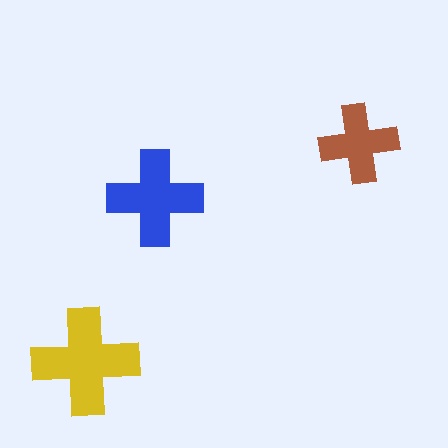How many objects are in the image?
There are 3 objects in the image.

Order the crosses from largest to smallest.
the yellow one, the blue one, the brown one.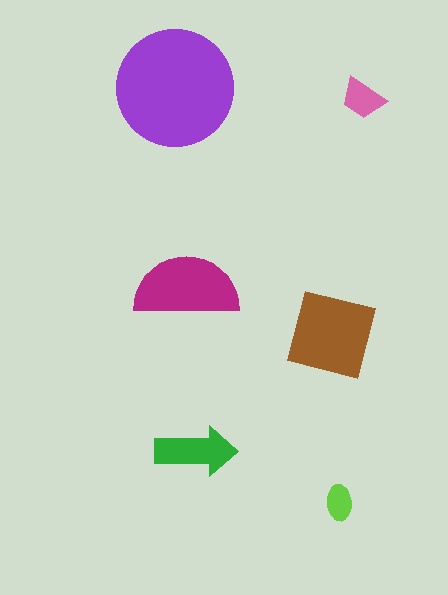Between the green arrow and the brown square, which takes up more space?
The brown square.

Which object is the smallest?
The lime ellipse.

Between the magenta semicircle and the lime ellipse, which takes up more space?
The magenta semicircle.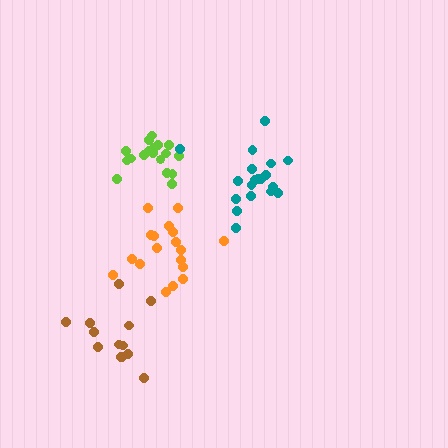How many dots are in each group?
Group 1: 18 dots, Group 2: 18 dots, Group 3: 19 dots, Group 4: 13 dots (68 total).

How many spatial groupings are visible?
There are 4 spatial groupings.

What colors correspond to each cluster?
The clusters are colored: lime, orange, teal, brown.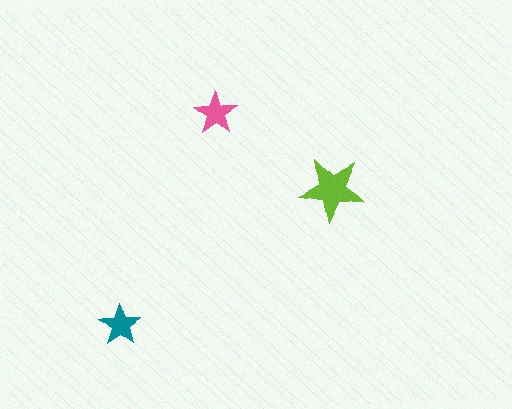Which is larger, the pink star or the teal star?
The pink one.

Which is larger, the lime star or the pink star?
The lime one.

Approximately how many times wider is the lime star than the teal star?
About 1.5 times wider.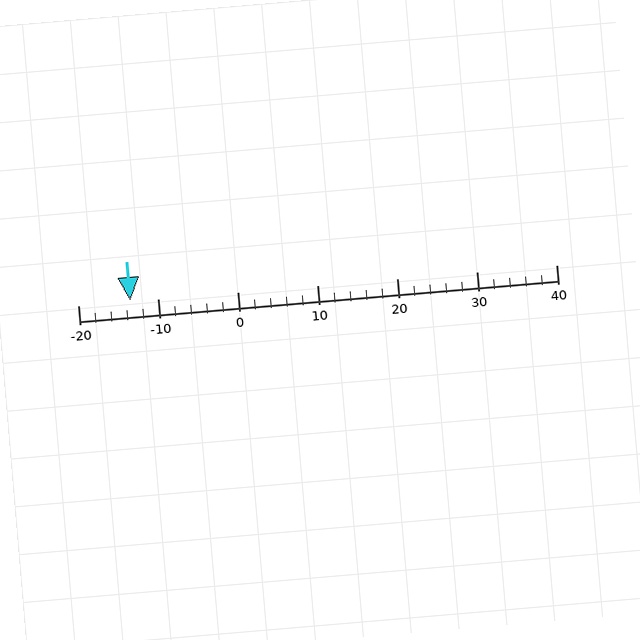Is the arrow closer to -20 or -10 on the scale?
The arrow is closer to -10.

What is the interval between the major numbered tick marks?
The major tick marks are spaced 10 units apart.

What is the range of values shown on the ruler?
The ruler shows values from -20 to 40.